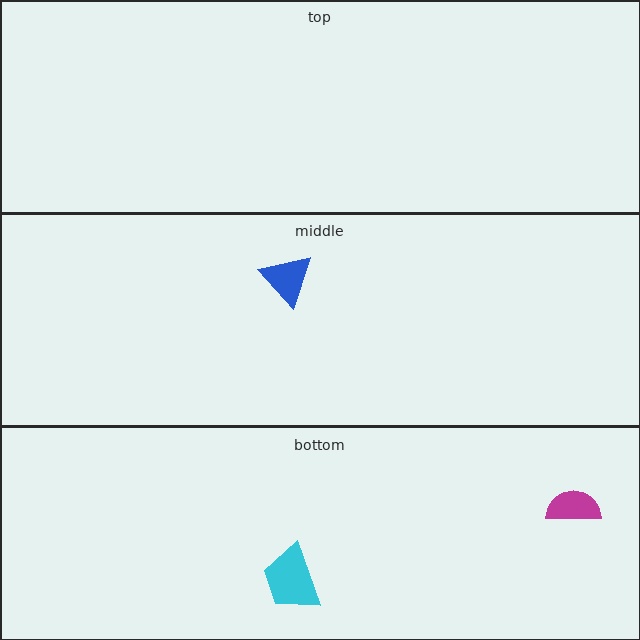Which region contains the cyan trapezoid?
The bottom region.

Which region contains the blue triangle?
The middle region.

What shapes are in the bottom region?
The magenta semicircle, the cyan trapezoid.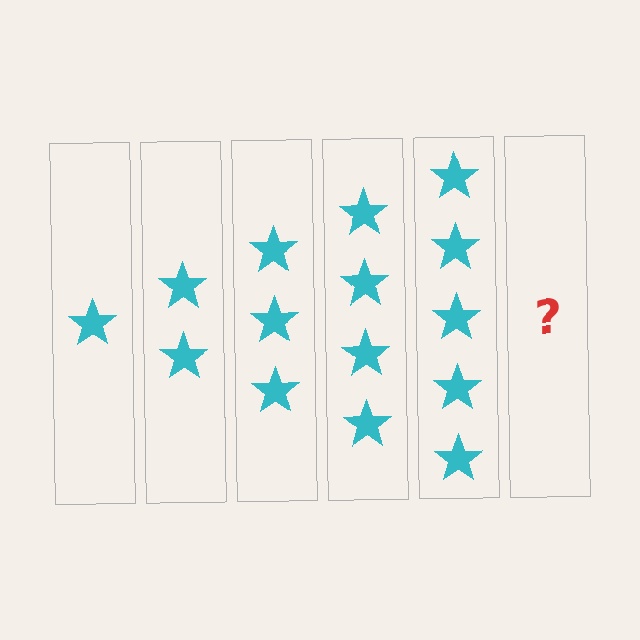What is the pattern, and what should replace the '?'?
The pattern is that each step adds one more star. The '?' should be 6 stars.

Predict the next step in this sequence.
The next step is 6 stars.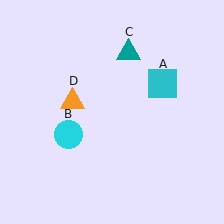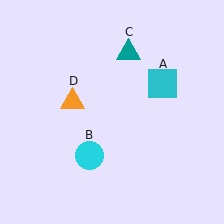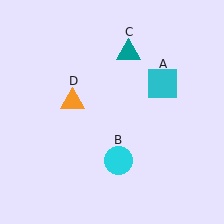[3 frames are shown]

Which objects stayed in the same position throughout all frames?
Cyan square (object A) and teal triangle (object C) and orange triangle (object D) remained stationary.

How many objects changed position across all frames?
1 object changed position: cyan circle (object B).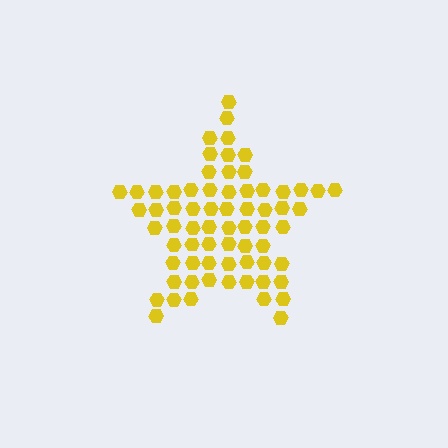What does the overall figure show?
The overall figure shows a star.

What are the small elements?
The small elements are hexagons.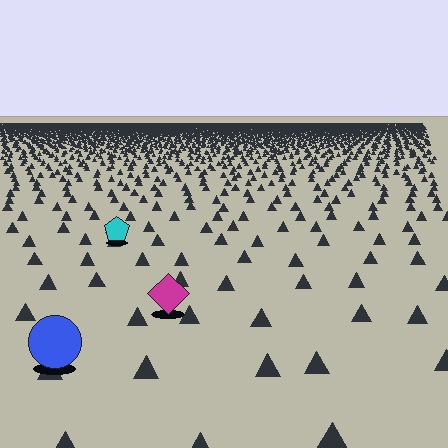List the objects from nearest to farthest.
From nearest to farthest: the blue circle, the magenta diamond, the cyan pentagon.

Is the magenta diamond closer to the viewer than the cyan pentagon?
Yes. The magenta diamond is closer — you can tell from the texture gradient: the ground texture is coarser near it.